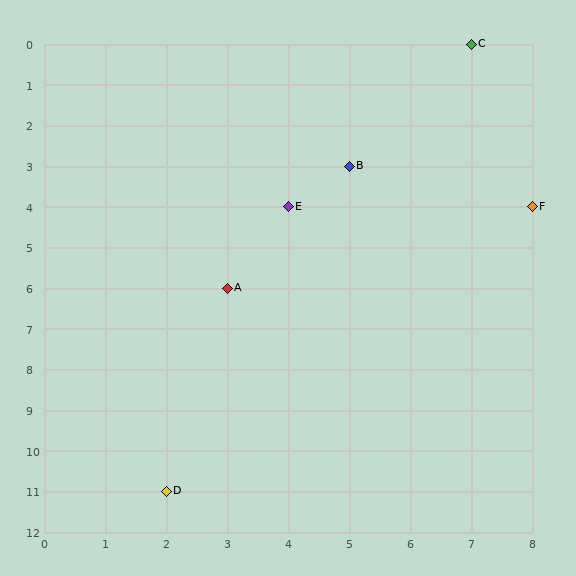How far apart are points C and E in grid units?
Points C and E are 3 columns and 4 rows apart (about 5.0 grid units diagonally).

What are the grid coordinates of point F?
Point F is at grid coordinates (8, 4).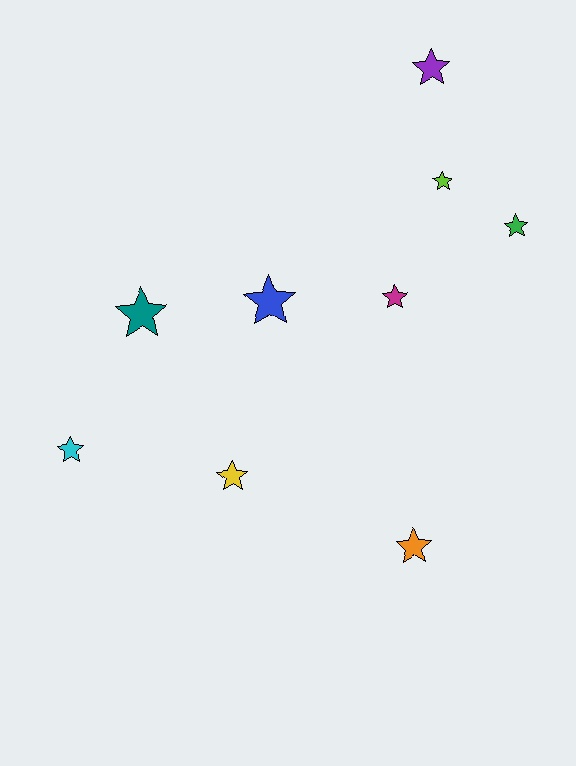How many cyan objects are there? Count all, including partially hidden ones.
There is 1 cyan object.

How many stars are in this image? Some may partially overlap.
There are 9 stars.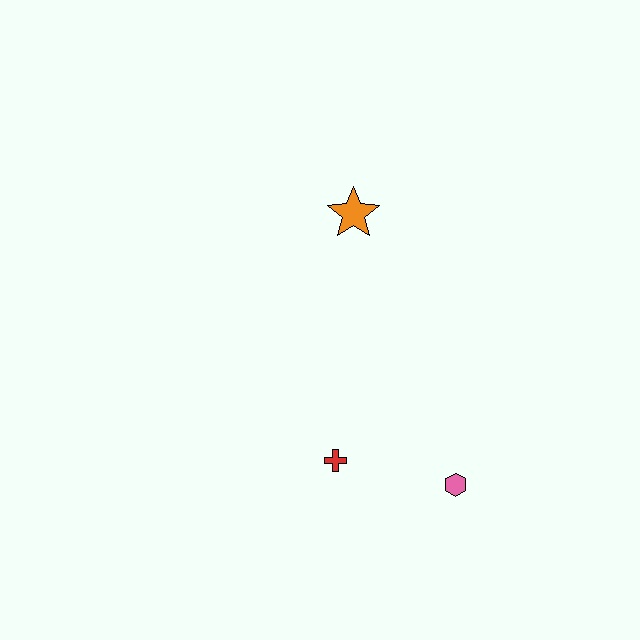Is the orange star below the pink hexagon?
No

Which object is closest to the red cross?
The pink hexagon is closest to the red cross.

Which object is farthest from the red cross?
The orange star is farthest from the red cross.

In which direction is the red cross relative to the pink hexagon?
The red cross is to the left of the pink hexagon.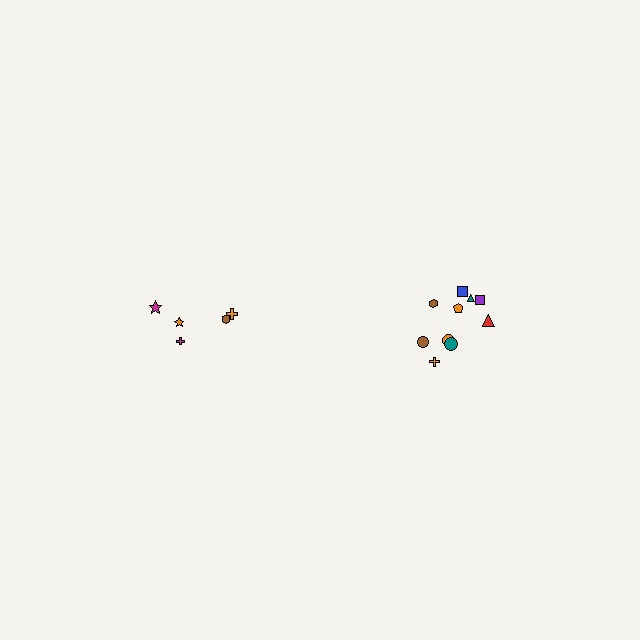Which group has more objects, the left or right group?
The right group.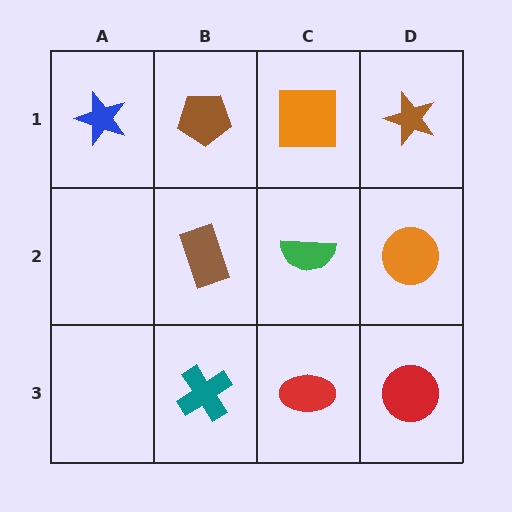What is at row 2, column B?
A brown rectangle.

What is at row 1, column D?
A brown star.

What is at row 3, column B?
A teal cross.